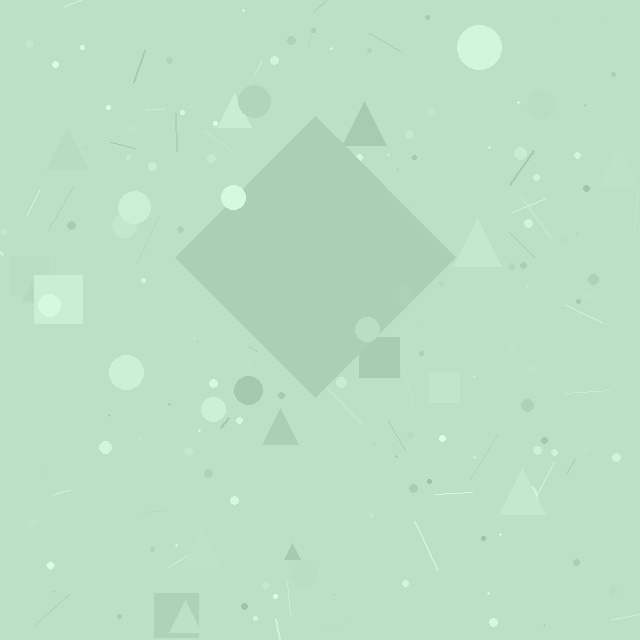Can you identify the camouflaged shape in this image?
The camouflaged shape is a diamond.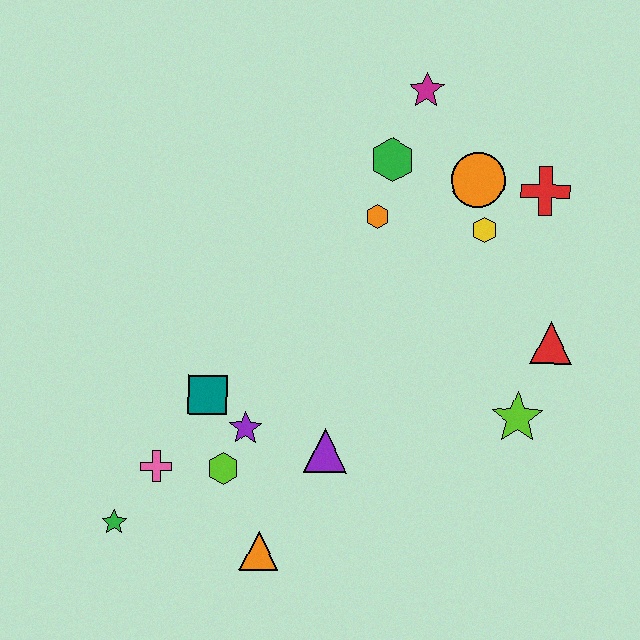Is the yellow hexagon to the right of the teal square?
Yes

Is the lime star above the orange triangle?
Yes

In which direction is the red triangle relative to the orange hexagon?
The red triangle is to the right of the orange hexagon.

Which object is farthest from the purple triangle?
The magenta star is farthest from the purple triangle.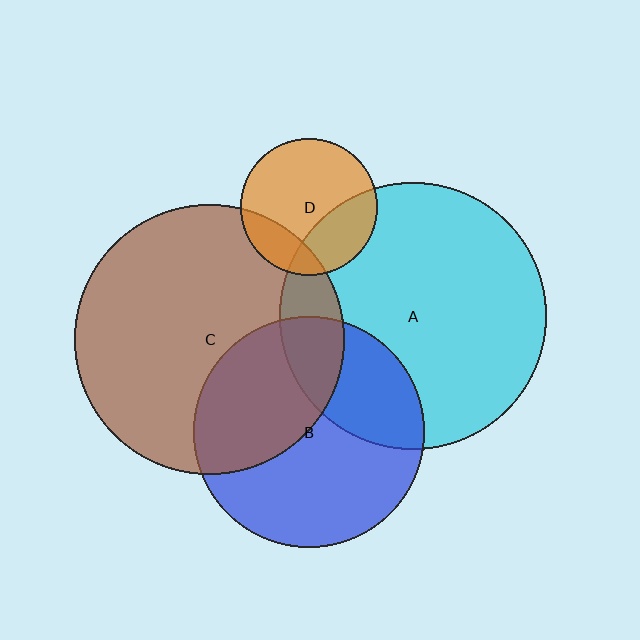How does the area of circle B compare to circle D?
Approximately 2.9 times.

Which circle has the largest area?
Circle C (brown).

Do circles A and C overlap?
Yes.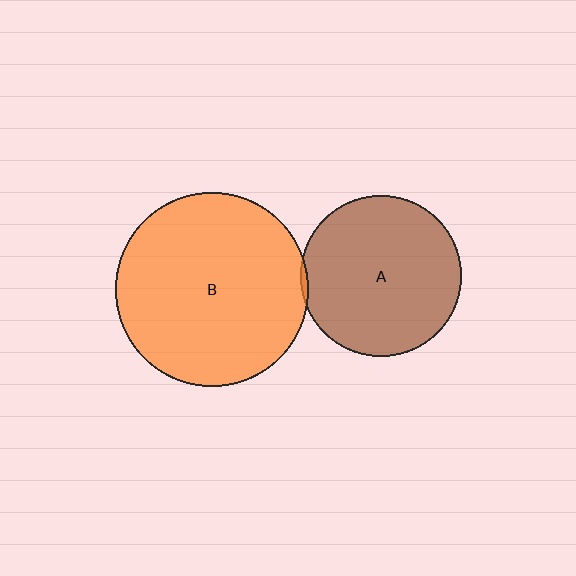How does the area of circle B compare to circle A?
Approximately 1.4 times.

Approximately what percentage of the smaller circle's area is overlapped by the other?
Approximately 5%.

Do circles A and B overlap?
Yes.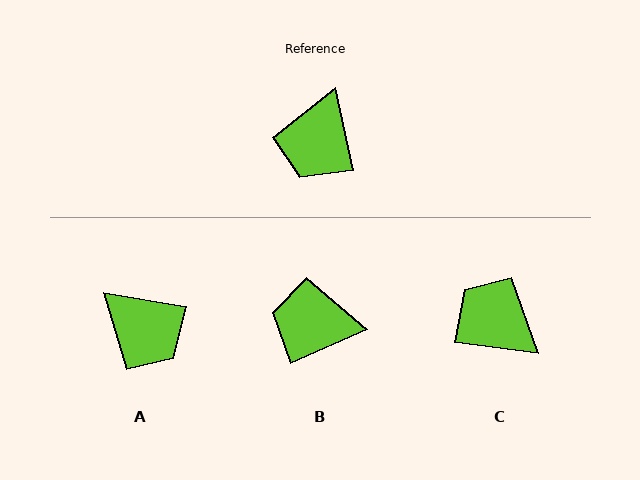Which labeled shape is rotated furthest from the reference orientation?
C, about 109 degrees away.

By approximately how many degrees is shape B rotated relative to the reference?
Approximately 79 degrees clockwise.